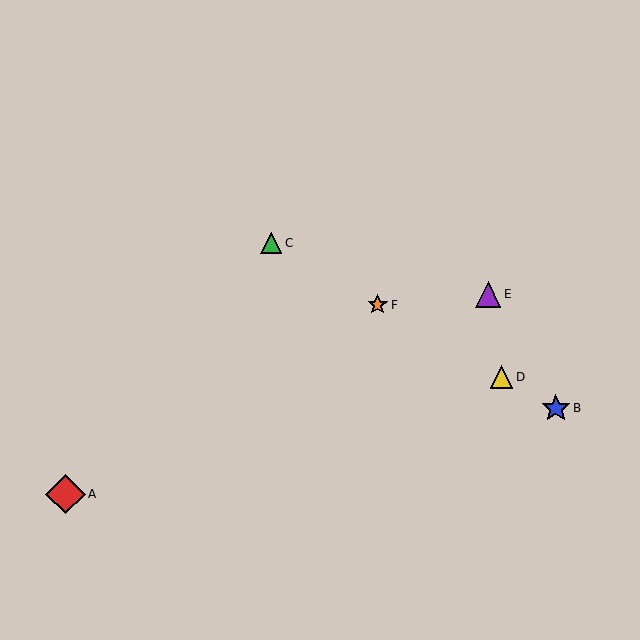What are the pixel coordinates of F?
Object F is at (378, 305).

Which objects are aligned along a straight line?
Objects B, C, D, F are aligned along a straight line.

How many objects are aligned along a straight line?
4 objects (B, C, D, F) are aligned along a straight line.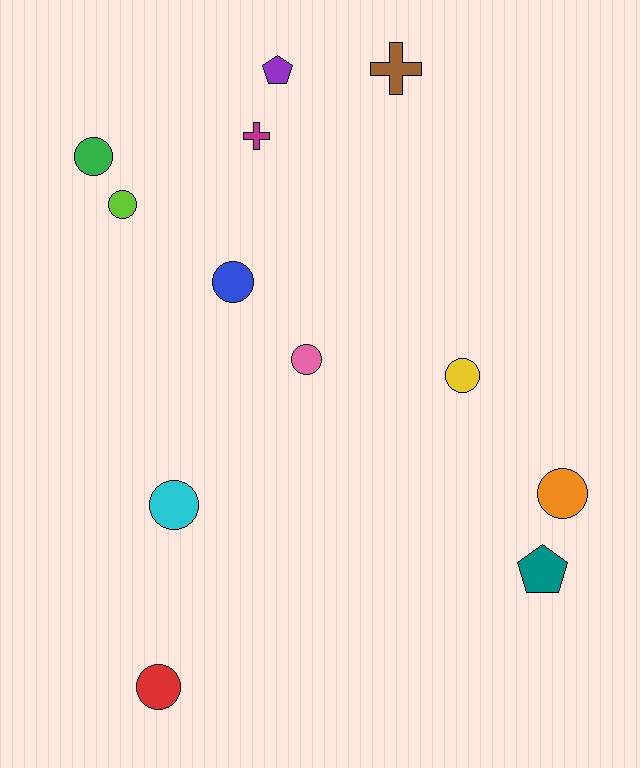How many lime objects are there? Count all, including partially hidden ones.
There is 1 lime object.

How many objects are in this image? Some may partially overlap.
There are 12 objects.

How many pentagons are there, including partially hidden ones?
There are 2 pentagons.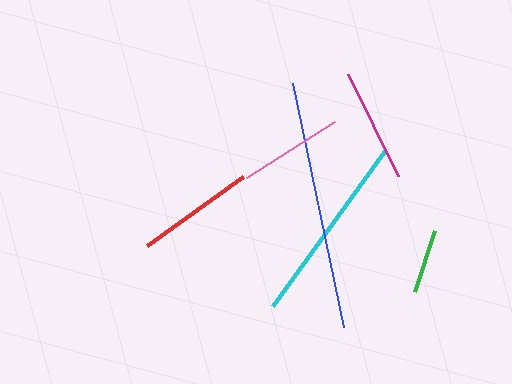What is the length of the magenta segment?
The magenta segment is approximately 114 pixels long.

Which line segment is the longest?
The blue line is the longest at approximately 249 pixels.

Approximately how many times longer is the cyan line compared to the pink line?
The cyan line is approximately 1.8 times the length of the pink line.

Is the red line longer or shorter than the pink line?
The red line is longer than the pink line.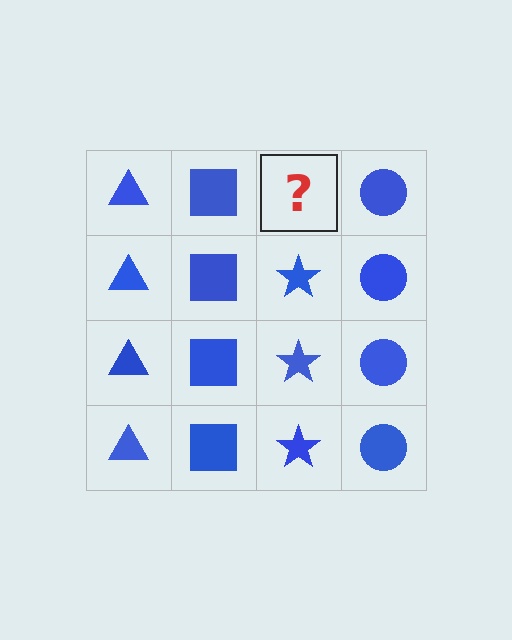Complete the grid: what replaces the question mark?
The question mark should be replaced with a blue star.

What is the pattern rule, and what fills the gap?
The rule is that each column has a consistent shape. The gap should be filled with a blue star.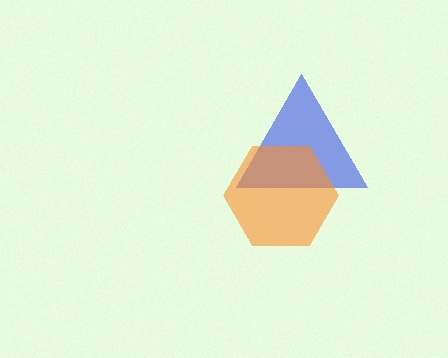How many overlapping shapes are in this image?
There are 2 overlapping shapes in the image.